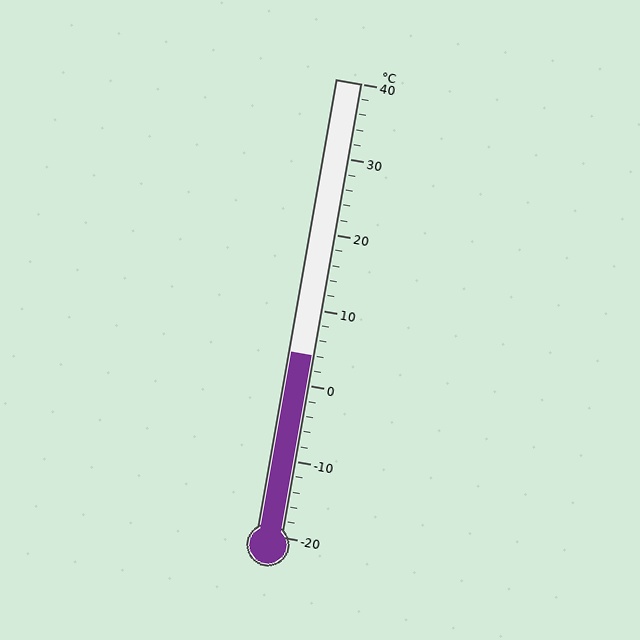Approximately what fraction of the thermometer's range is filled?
The thermometer is filled to approximately 40% of its range.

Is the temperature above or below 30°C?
The temperature is below 30°C.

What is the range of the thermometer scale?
The thermometer scale ranges from -20°C to 40°C.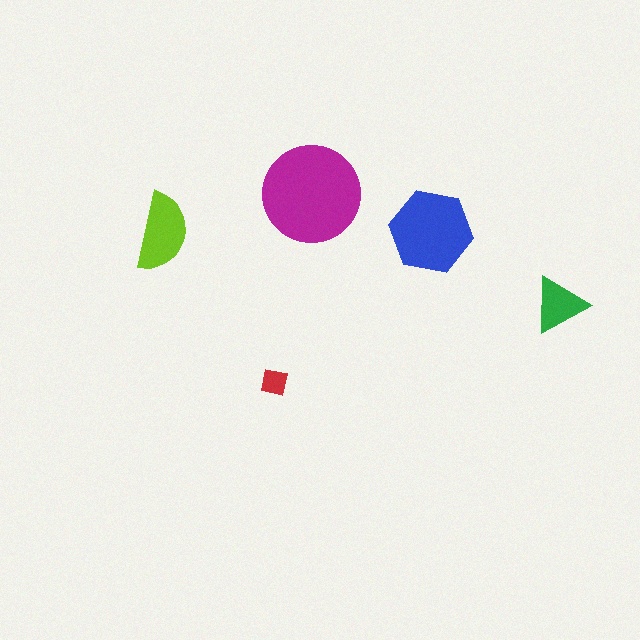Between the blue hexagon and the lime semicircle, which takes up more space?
The blue hexagon.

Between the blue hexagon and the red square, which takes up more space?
The blue hexagon.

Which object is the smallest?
The red square.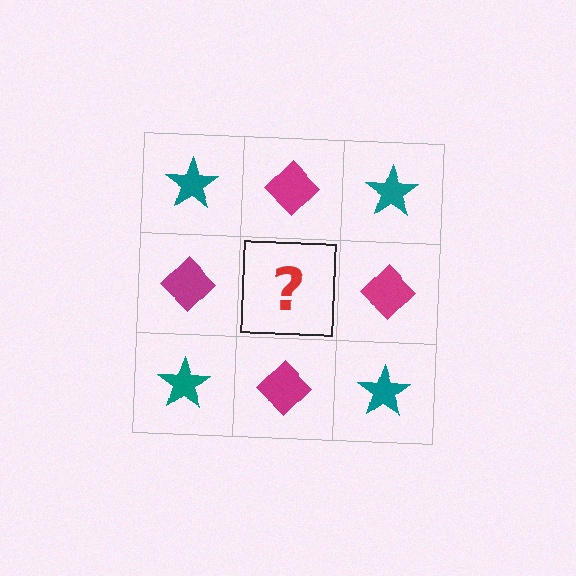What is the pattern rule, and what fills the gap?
The rule is that it alternates teal star and magenta diamond in a checkerboard pattern. The gap should be filled with a teal star.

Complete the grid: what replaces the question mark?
The question mark should be replaced with a teal star.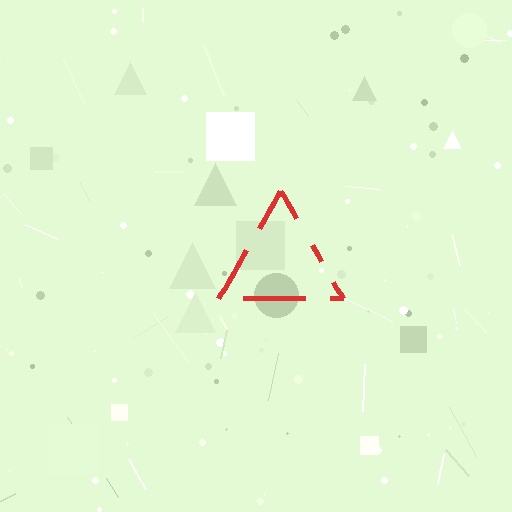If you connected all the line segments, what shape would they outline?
They would outline a triangle.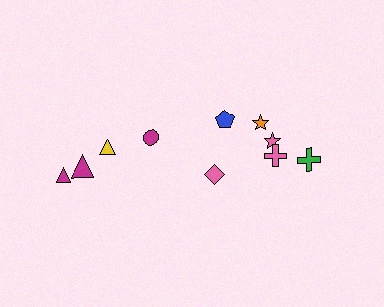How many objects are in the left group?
There are 4 objects.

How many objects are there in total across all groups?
There are 10 objects.